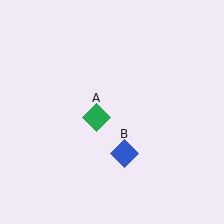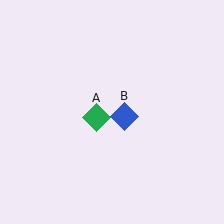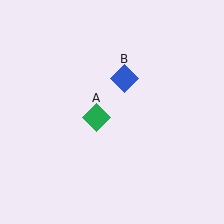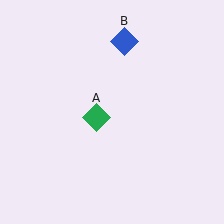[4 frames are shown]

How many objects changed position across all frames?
1 object changed position: blue diamond (object B).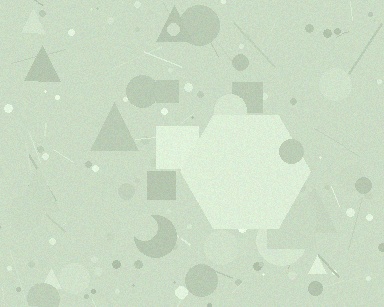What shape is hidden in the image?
A hexagon is hidden in the image.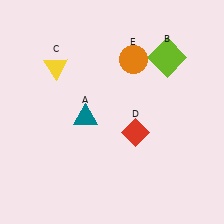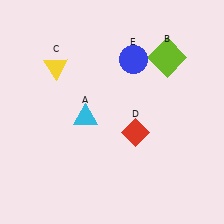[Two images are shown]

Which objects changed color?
A changed from teal to cyan. E changed from orange to blue.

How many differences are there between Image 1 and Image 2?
There are 2 differences between the two images.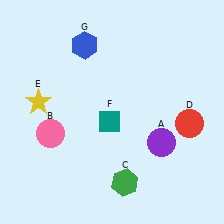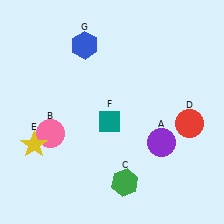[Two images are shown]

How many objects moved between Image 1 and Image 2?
1 object moved between the two images.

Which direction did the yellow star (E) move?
The yellow star (E) moved down.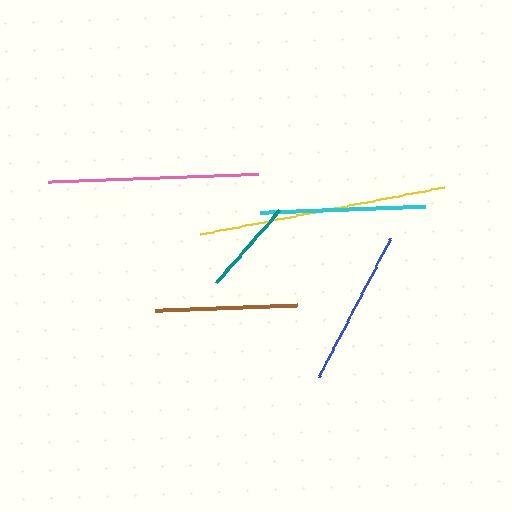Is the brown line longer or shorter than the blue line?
The blue line is longer than the brown line.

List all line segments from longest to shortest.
From longest to shortest: yellow, pink, cyan, blue, brown, teal.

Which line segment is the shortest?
The teal line is the shortest at approximately 96 pixels.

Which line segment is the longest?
The yellow line is the longest at approximately 248 pixels.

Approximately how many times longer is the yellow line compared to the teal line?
The yellow line is approximately 2.6 times the length of the teal line.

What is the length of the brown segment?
The brown segment is approximately 142 pixels long.